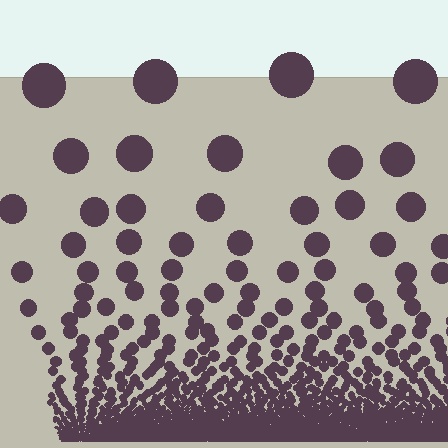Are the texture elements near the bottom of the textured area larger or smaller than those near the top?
Smaller. The gradient is inverted — elements near the bottom are smaller and denser.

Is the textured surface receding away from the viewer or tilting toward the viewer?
The surface appears to tilt toward the viewer. Texture elements get larger and sparser toward the top.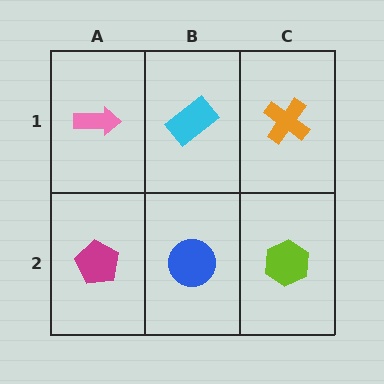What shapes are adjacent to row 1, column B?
A blue circle (row 2, column B), a pink arrow (row 1, column A), an orange cross (row 1, column C).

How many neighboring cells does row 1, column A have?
2.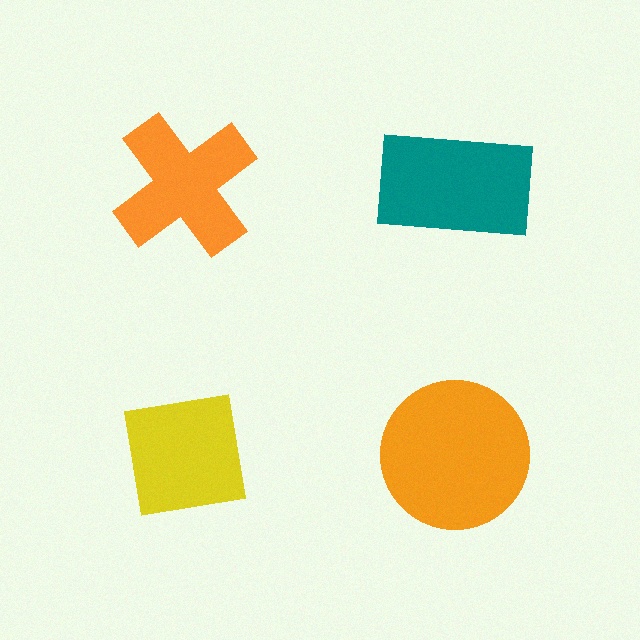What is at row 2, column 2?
An orange circle.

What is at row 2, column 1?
A yellow square.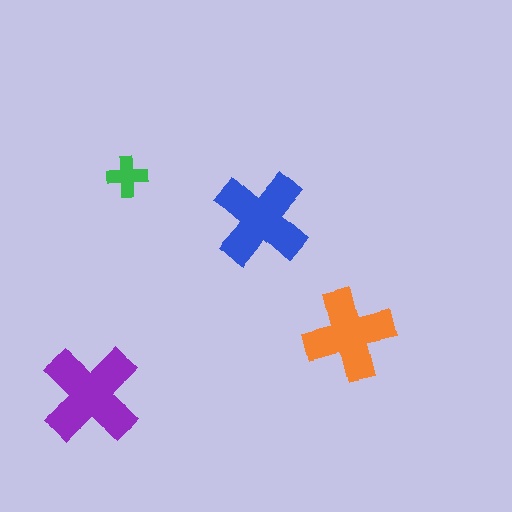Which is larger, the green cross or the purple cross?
The purple one.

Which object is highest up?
The green cross is topmost.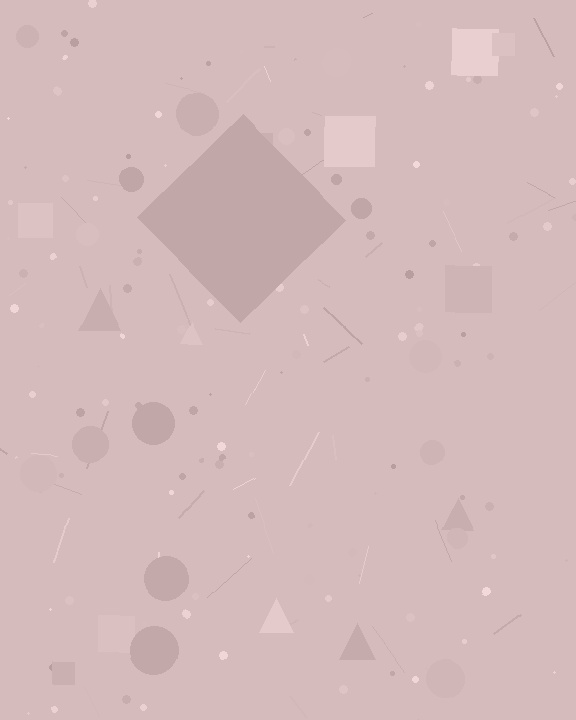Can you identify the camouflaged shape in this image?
The camouflaged shape is a diamond.